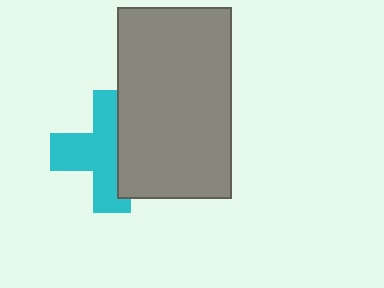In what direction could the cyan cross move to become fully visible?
The cyan cross could move left. That would shift it out from behind the gray rectangle entirely.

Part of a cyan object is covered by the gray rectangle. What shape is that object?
It is a cross.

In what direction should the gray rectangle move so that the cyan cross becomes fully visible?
The gray rectangle should move right. That is the shortest direction to clear the overlap and leave the cyan cross fully visible.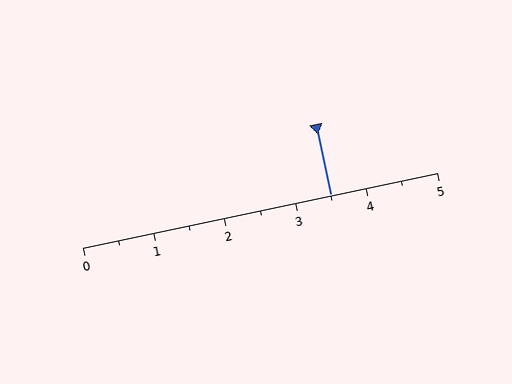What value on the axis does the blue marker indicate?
The marker indicates approximately 3.5.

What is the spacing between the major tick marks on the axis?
The major ticks are spaced 1 apart.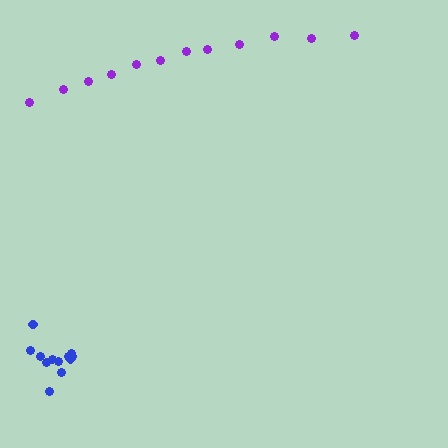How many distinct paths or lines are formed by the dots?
There are 2 distinct paths.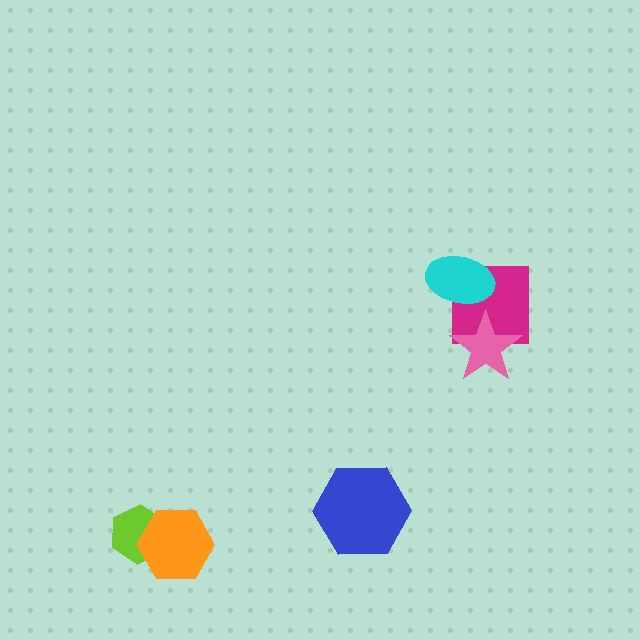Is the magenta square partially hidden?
Yes, it is partially covered by another shape.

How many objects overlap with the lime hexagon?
1 object overlaps with the lime hexagon.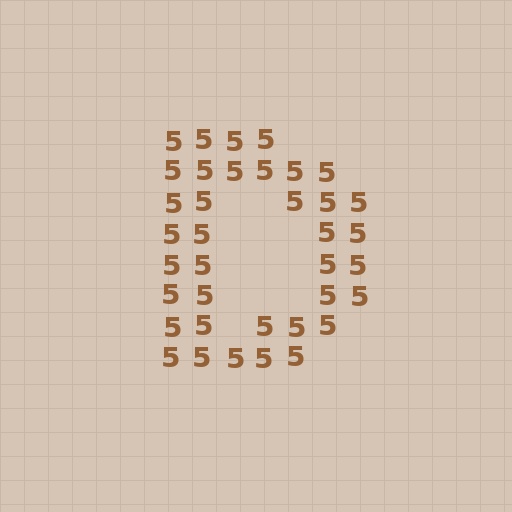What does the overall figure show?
The overall figure shows the letter D.